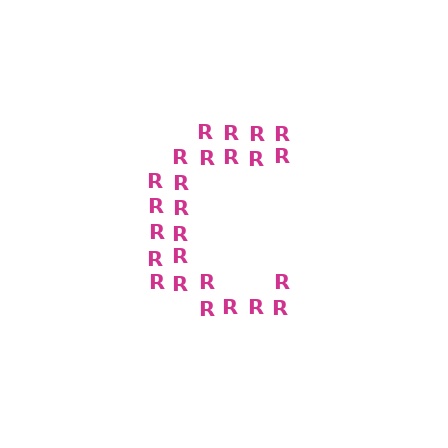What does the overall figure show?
The overall figure shows the letter C.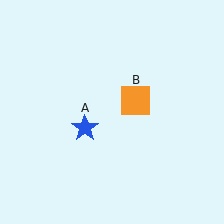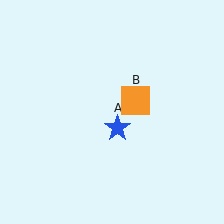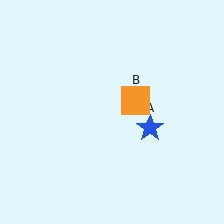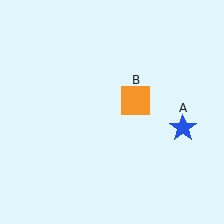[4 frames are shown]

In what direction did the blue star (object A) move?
The blue star (object A) moved right.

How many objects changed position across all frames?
1 object changed position: blue star (object A).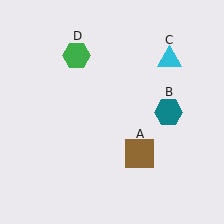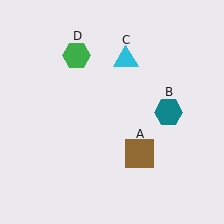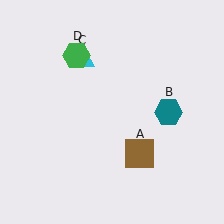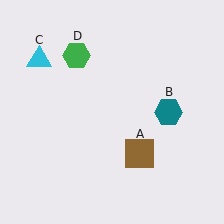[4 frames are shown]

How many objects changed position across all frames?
1 object changed position: cyan triangle (object C).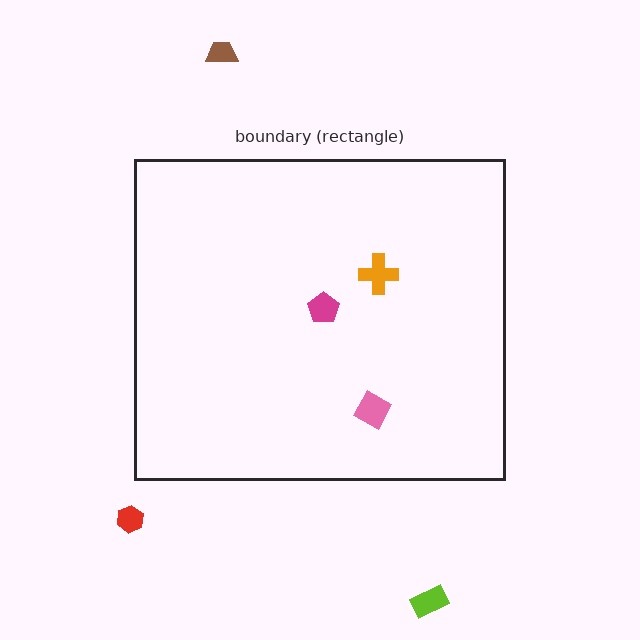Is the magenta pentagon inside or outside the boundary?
Inside.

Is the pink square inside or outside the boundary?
Inside.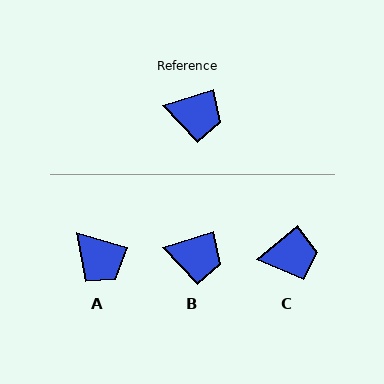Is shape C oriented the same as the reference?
No, it is off by about 23 degrees.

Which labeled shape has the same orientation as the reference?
B.